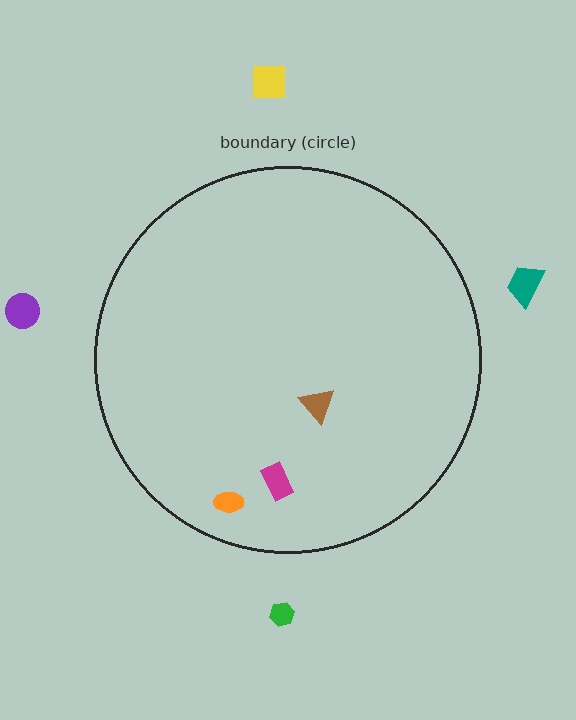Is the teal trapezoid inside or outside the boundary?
Outside.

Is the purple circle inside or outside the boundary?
Outside.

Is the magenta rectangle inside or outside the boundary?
Inside.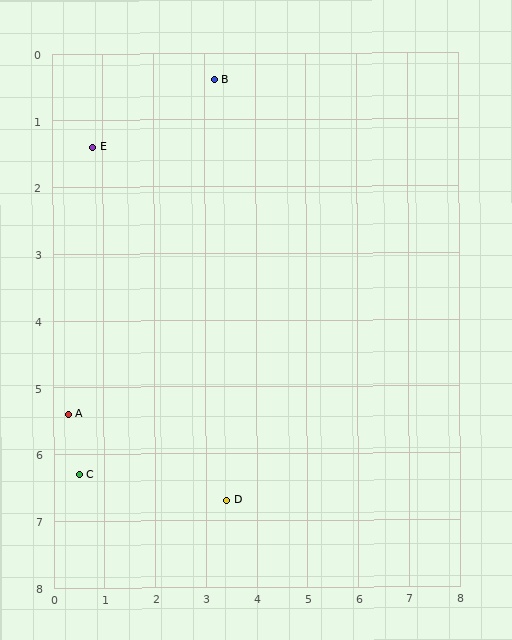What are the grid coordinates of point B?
Point B is at approximately (3.2, 0.4).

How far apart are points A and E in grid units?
Points A and E are about 4.0 grid units apart.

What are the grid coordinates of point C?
Point C is at approximately (0.5, 6.3).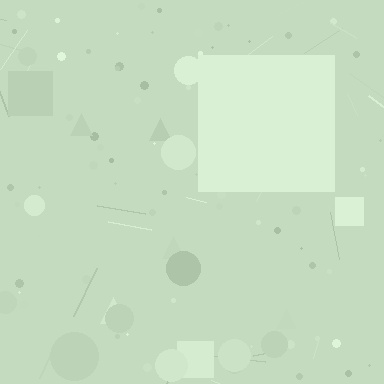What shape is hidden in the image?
A square is hidden in the image.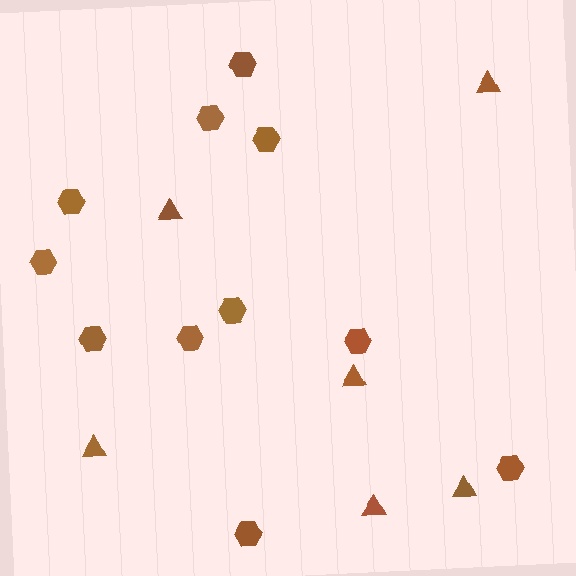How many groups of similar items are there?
There are 2 groups: one group of triangles (6) and one group of hexagons (11).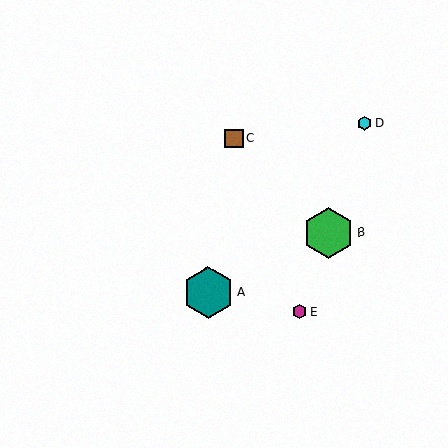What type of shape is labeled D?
Shape D is a cyan hexagon.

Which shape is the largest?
The teal hexagon (labeled A) is the largest.